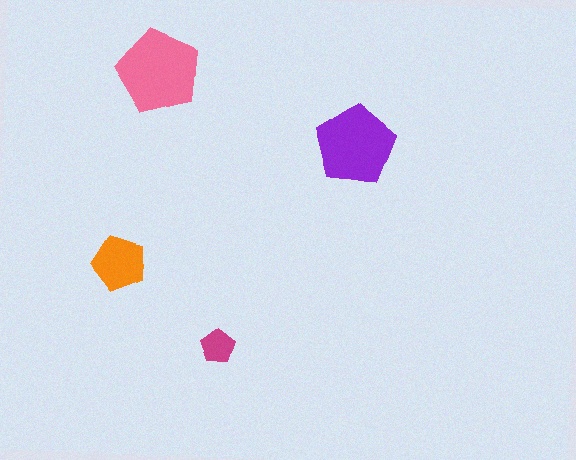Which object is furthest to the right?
The purple pentagon is rightmost.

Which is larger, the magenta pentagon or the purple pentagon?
The purple one.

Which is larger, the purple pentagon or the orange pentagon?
The purple one.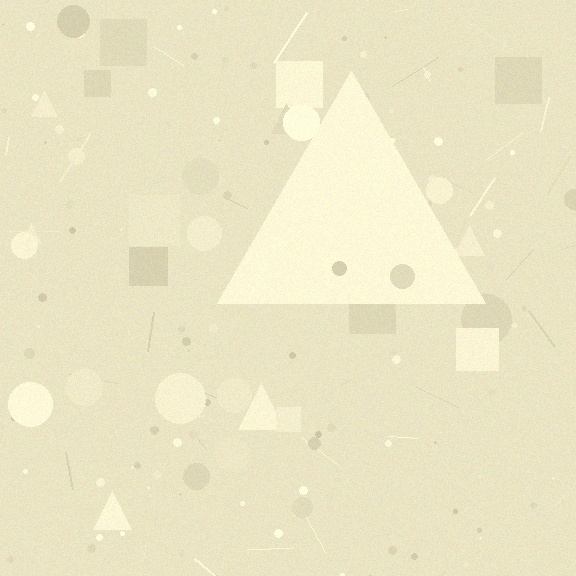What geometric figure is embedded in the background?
A triangle is embedded in the background.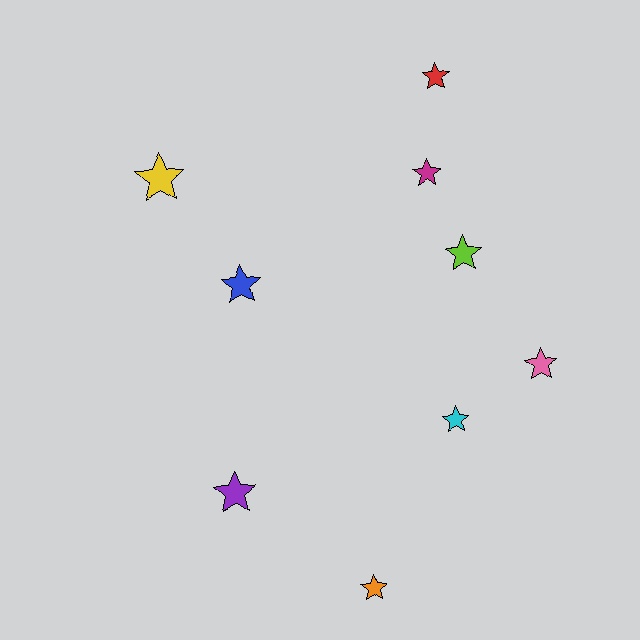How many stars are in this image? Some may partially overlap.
There are 9 stars.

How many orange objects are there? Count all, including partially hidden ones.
There is 1 orange object.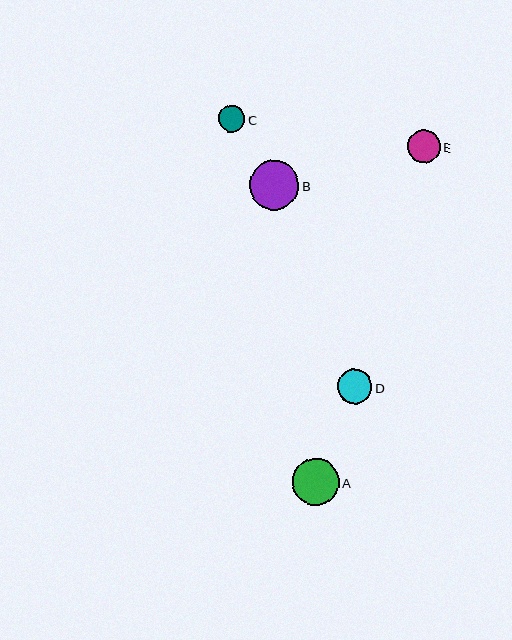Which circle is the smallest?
Circle C is the smallest with a size of approximately 27 pixels.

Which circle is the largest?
Circle B is the largest with a size of approximately 49 pixels.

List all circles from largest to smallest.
From largest to smallest: B, A, D, E, C.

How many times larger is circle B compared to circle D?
Circle B is approximately 1.4 times the size of circle D.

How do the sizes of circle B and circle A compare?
Circle B and circle A are approximately the same size.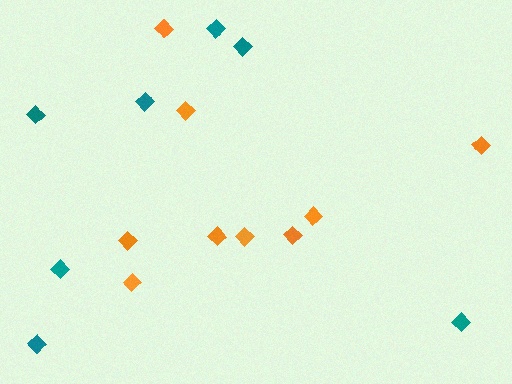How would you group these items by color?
There are 2 groups: one group of orange diamonds (9) and one group of teal diamonds (7).